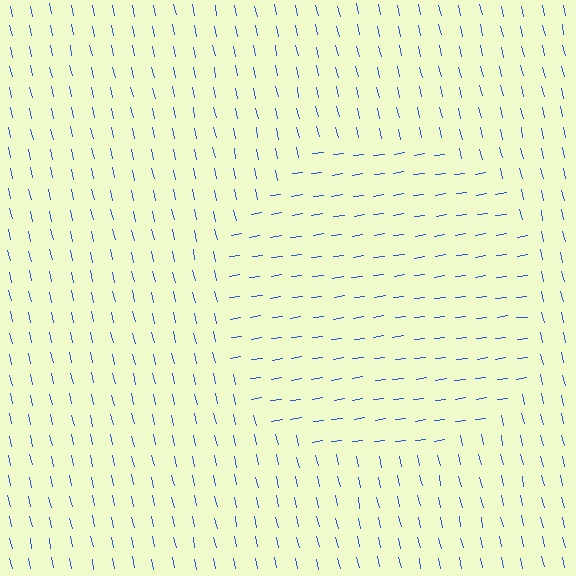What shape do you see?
I see a circle.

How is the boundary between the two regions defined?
The boundary is defined purely by a change in line orientation (approximately 85 degrees difference). All lines are the same color and thickness.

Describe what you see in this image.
The image is filled with small blue line segments. A circle region in the image has lines oriented differently from the surrounding lines, creating a visible texture boundary.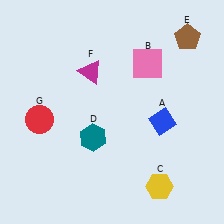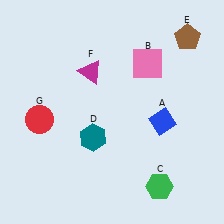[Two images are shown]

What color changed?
The hexagon (C) changed from yellow in Image 1 to green in Image 2.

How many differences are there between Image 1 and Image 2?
There is 1 difference between the two images.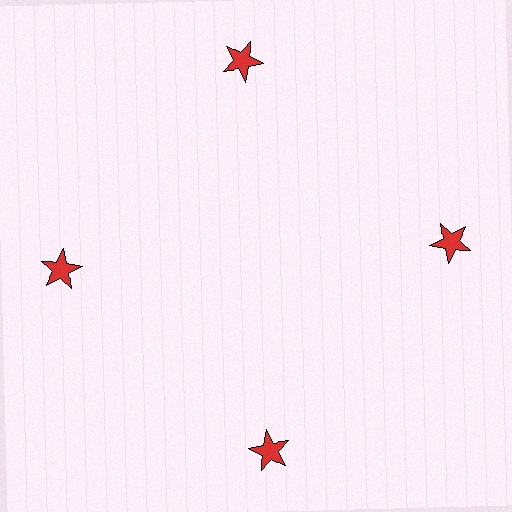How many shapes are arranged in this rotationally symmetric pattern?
There are 4 shapes, arranged in 4 groups of 1.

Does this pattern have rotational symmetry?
Yes, this pattern has 4-fold rotational symmetry. It looks the same after rotating 90 degrees around the center.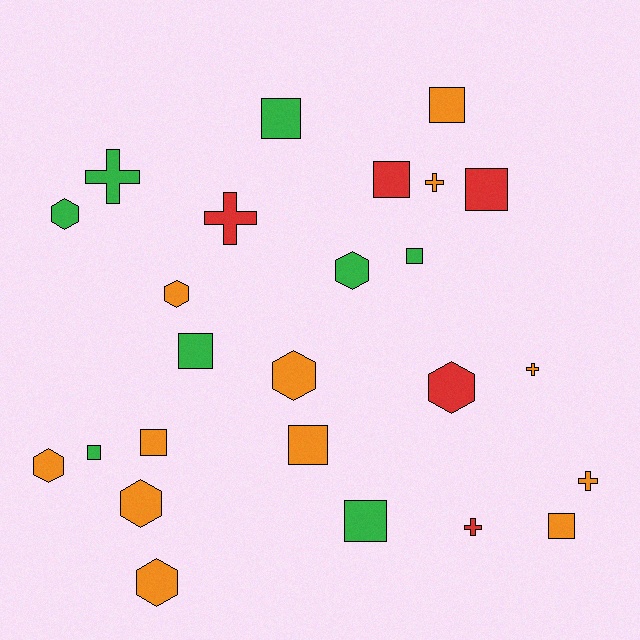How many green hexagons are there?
There are 2 green hexagons.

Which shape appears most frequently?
Square, with 11 objects.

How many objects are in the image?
There are 25 objects.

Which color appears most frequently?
Orange, with 12 objects.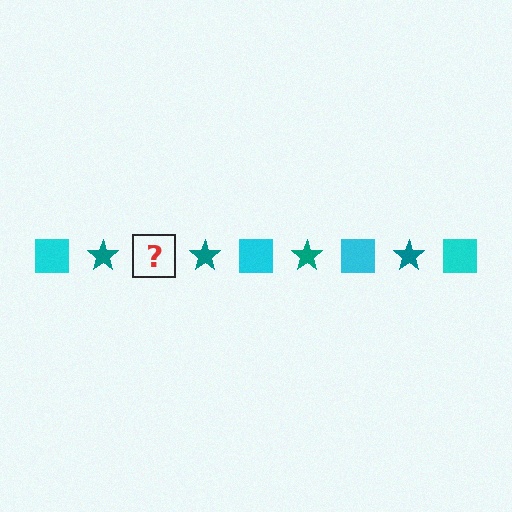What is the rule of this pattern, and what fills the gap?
The rule is that the pattern alternates between cyan square and teal star. The gap should be filled with a cyan square.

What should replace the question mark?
The question mark should be replaced with a cyan square.